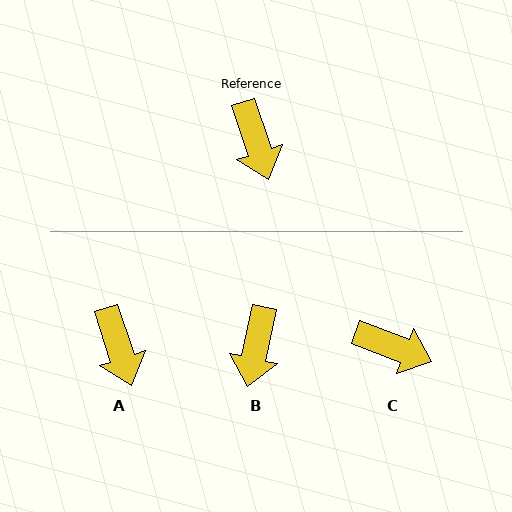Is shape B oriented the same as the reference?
No, it is off by about 30 degrees.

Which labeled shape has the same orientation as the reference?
A.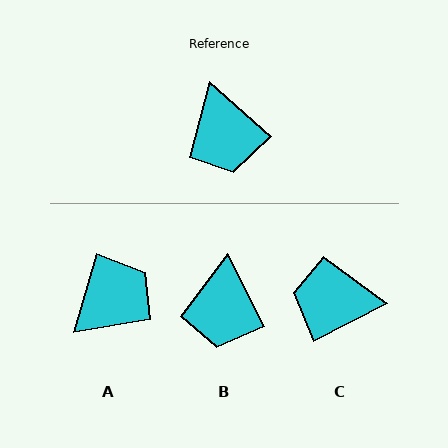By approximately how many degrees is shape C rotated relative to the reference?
Approximately 111 degrees clockwise.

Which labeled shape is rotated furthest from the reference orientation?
A, about 115 degrees away.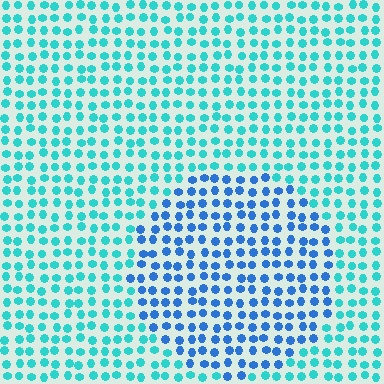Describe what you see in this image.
The image is filled with small cyan elements in a uniform arrangement. A circle-shaped region is visible where the elements are tinted to a slightly different hue, forming a subtle color boundary.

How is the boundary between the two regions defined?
The boundary is defined purely by a slight shift in hue (about 37 degrees). Spacing, size, and orientation are identical on both sides.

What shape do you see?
I see a circle.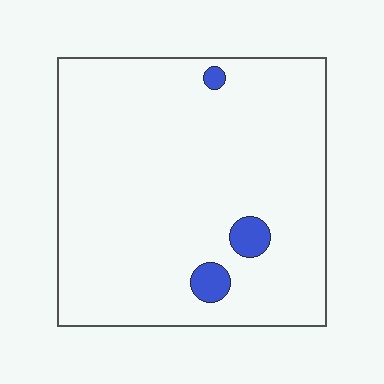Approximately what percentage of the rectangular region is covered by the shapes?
Approximately 5%.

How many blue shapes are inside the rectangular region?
3.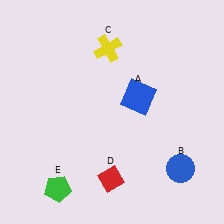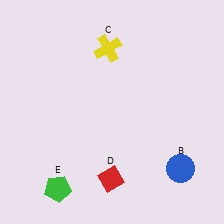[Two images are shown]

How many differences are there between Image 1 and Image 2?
There is 1 difference between the two images.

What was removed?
The blue square (A) was removed in Image 2.